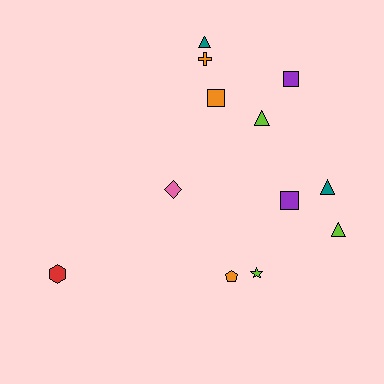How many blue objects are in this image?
There are no blue objects.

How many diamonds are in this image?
There is 1 diamond.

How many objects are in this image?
There are 12 objects.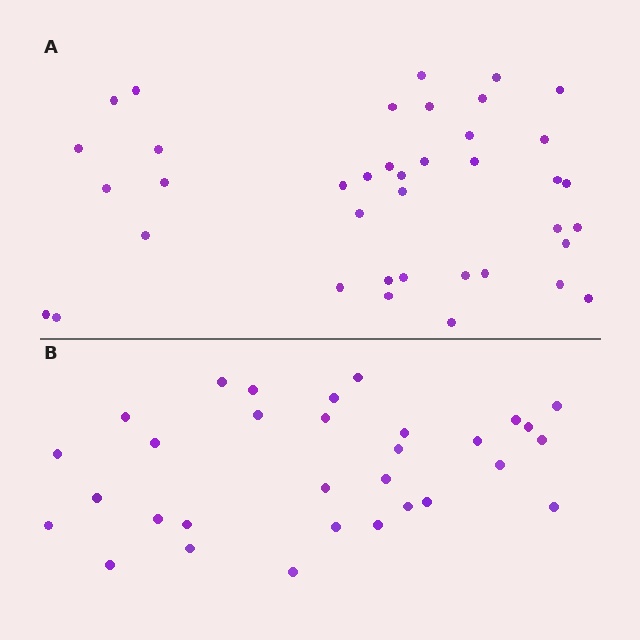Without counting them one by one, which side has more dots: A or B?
Region A (the top region) has more dots.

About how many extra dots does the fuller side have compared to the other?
Region A has roughly 8 or so more dots than region B.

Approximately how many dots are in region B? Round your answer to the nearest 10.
About 30 dots. (The exact count is 31, which rounds to 30.)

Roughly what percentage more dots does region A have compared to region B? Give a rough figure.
About 25% more.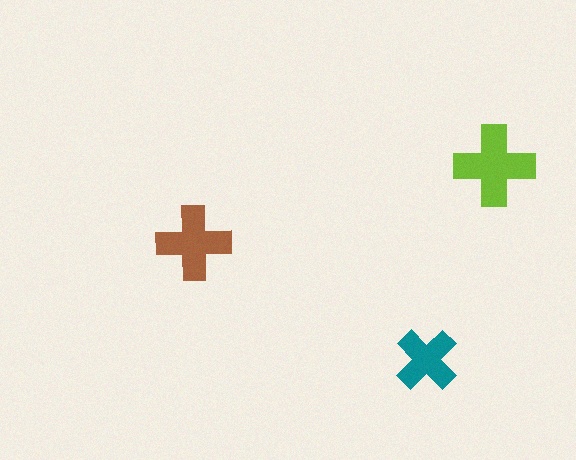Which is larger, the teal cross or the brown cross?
The brown one.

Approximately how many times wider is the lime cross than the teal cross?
About 1.5 times wider.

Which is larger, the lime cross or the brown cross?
The lime one.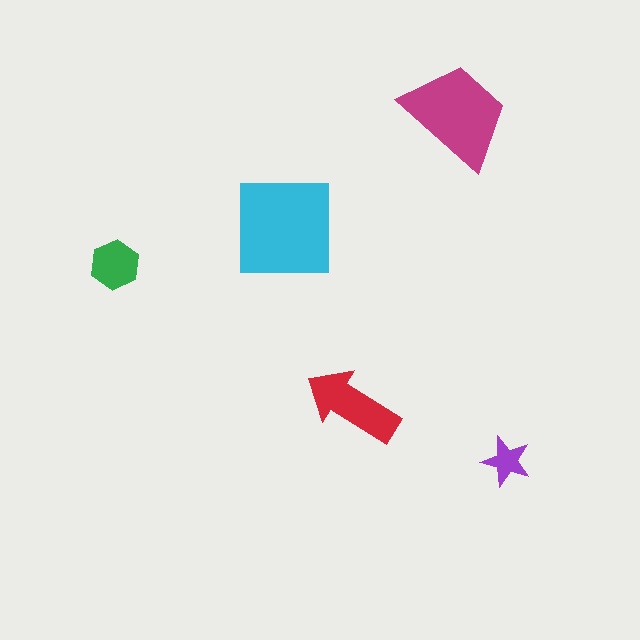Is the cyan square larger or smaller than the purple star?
Larger.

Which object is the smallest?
The purple star.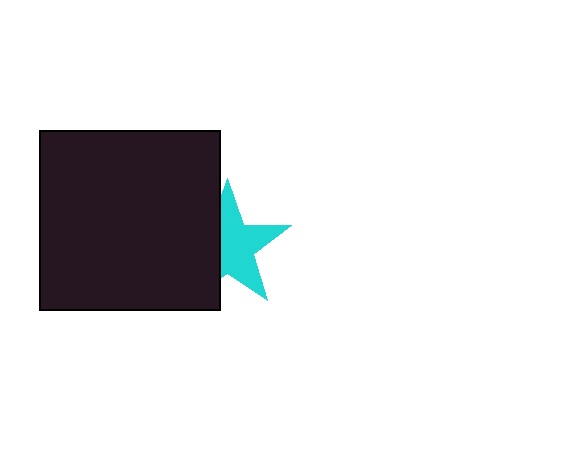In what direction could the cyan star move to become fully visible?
The cyan star could move right. That would shift it out from behind the black square entirely.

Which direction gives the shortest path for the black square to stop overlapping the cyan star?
Moving left gives the shortest separation.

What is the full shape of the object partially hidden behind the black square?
The partially hidden object is a cyan star.